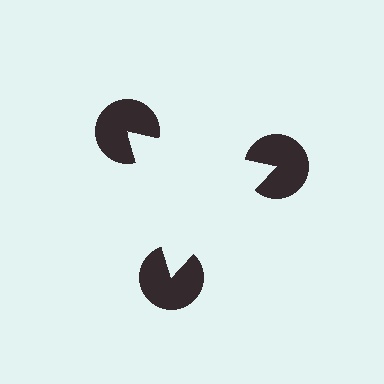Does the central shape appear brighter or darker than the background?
It typically appears slightly brighter than the background, even though no actual brightness change is drawn.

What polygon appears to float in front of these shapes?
An illusory triangle — its edges are inferred from the aligned wedge cuts in the pac-man discs, not physically drawn.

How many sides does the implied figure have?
3 sides.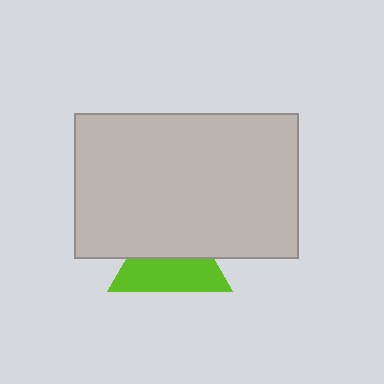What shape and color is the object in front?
The object in front is a light gray rectangle.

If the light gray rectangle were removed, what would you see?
You would see the complete lime triangle.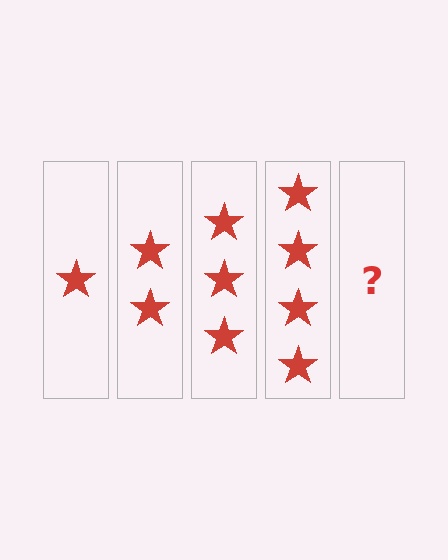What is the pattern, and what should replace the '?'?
The pattern is that each step adds one more star. The '?' should be 5 stars.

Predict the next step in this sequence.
The next step is 5 stars.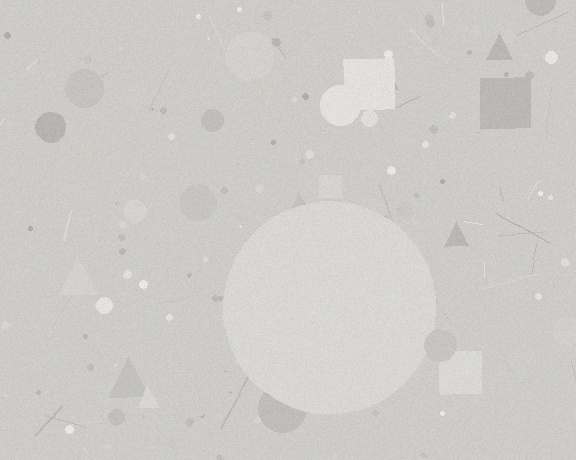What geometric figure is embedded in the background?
A circle is embedded in the background.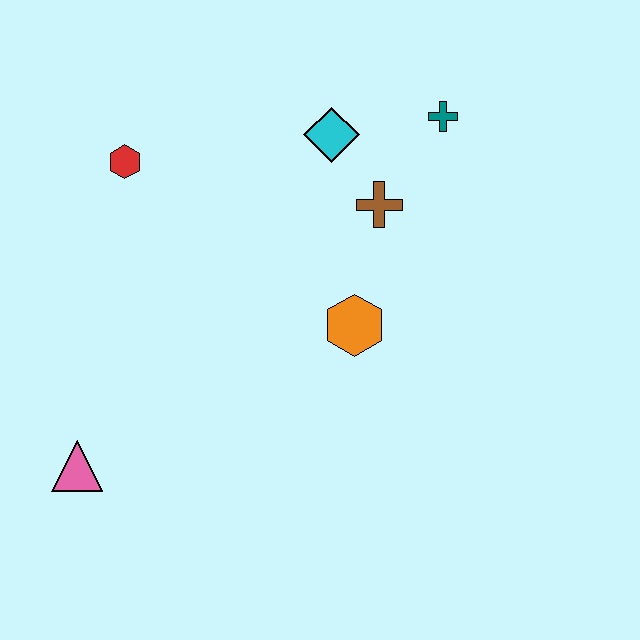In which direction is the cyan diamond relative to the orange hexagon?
The cyan diamond is above the orange hexagon.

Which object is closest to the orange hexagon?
The brown cross is closest to the orange hexagon.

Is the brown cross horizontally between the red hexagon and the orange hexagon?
No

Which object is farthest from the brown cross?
The pink triangle is farthest from the brown cross.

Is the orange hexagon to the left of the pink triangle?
No